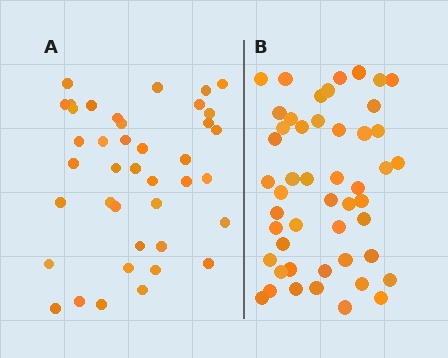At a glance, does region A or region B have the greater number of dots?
Region B (the right region) has more dots.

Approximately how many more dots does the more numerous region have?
Region B has roughly 8 or so more dots than region A.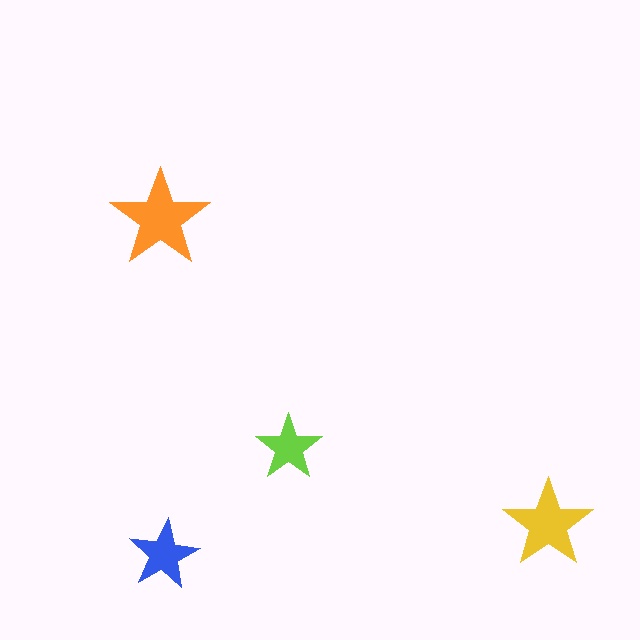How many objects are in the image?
There are 4 objects in the image.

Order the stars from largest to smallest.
the orange one, the yellow one, the blue one, the lime one.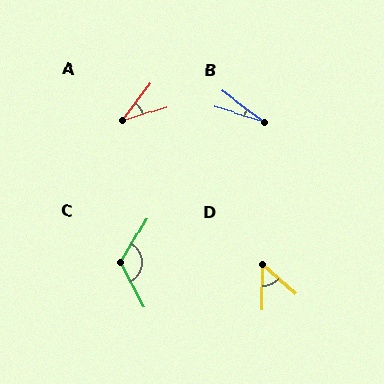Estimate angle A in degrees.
Approximately 34 degrees.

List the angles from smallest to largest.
B (20°), A (34°), D (49°), C (122°).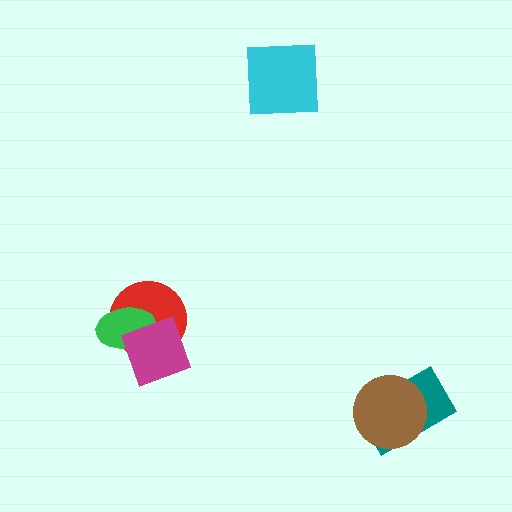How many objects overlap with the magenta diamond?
2 objects overlap with the magenta diamond.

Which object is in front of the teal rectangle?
The brown circle is in front of the teal rectangle.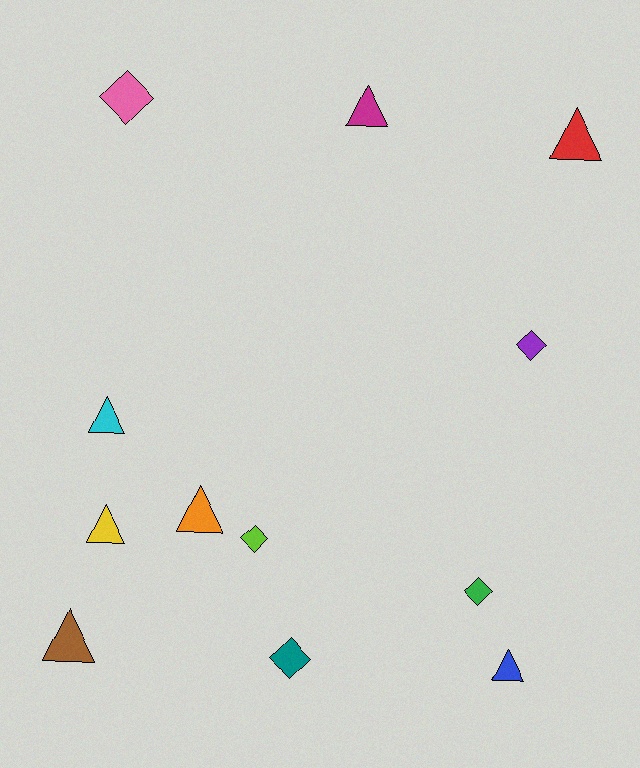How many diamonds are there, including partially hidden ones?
There are 5 diamonds.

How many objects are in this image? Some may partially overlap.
There are 12 objects.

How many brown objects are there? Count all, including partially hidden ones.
There is 1 brown object.